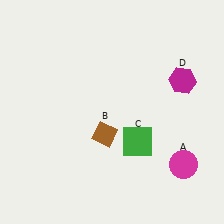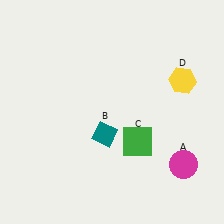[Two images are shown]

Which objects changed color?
B changed from brown to teal. D changed from magenta to yellow.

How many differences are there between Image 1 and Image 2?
There are 2 differences between the two images.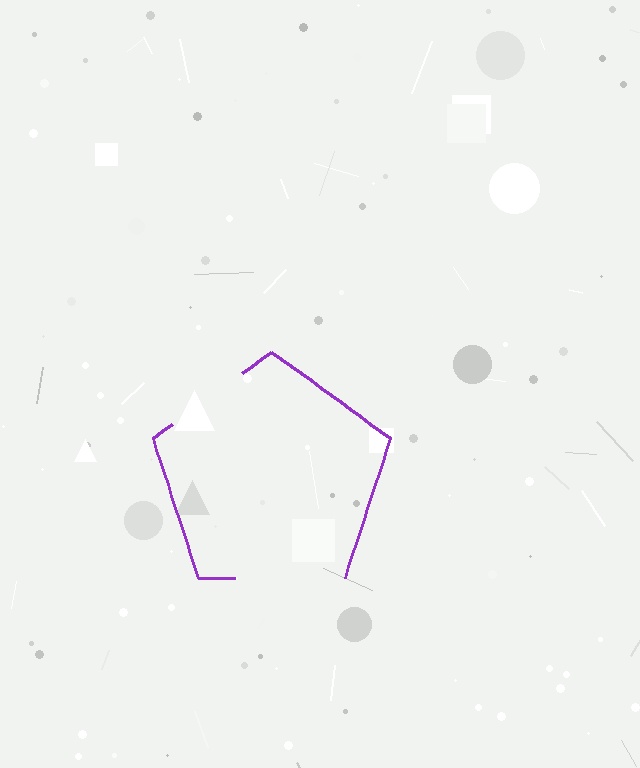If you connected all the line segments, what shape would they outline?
They would outline a pentagon.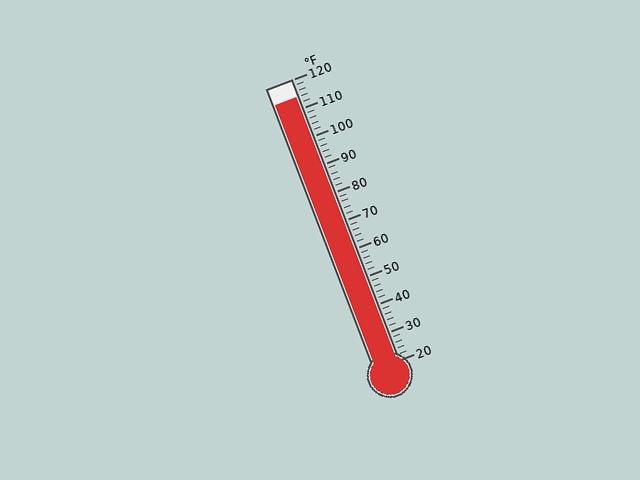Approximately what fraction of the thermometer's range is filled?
The thermometer is filled to approximately 95% of its range.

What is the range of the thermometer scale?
The thermometer scale ranges from 20°F to 120°F.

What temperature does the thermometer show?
The thermometer shows approximately 114°F.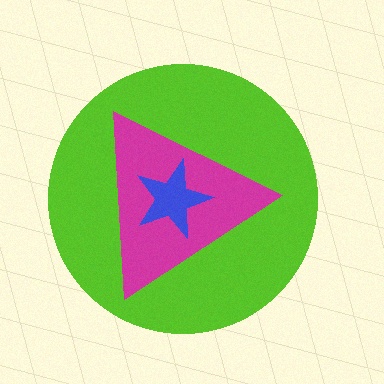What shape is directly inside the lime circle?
The magenta triangle.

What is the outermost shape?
The lime circle.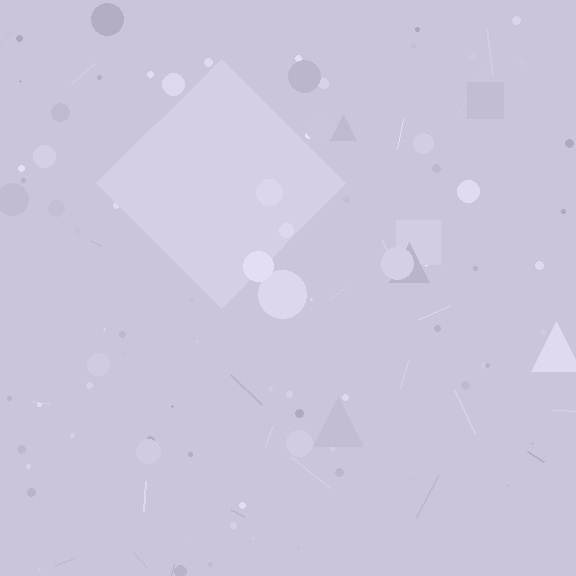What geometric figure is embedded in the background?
A diamond is embedded in the background.